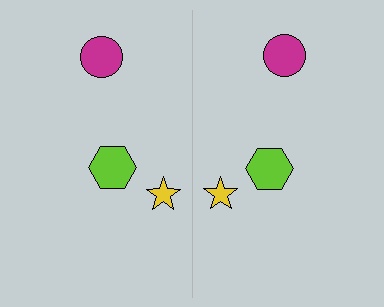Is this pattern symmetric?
Yes, this pattern has bilateral (reflection) symmetry.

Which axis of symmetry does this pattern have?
The pattern has a vertical axis of symmetry running through the center of the image.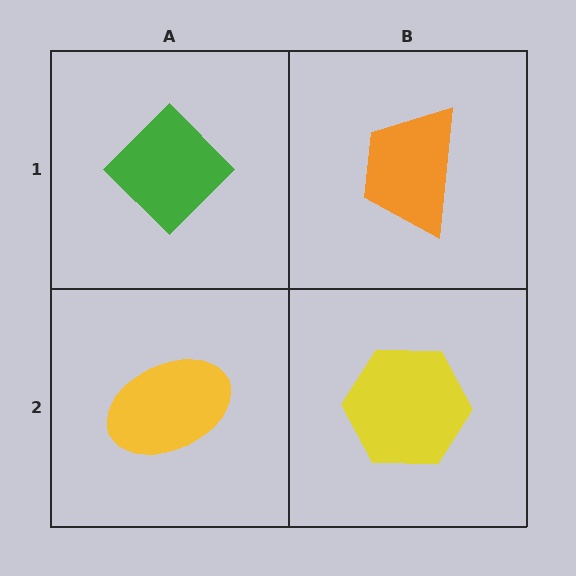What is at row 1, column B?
An orange trapezoid.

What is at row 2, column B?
A yellow hexagon.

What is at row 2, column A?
A yellow ellipse.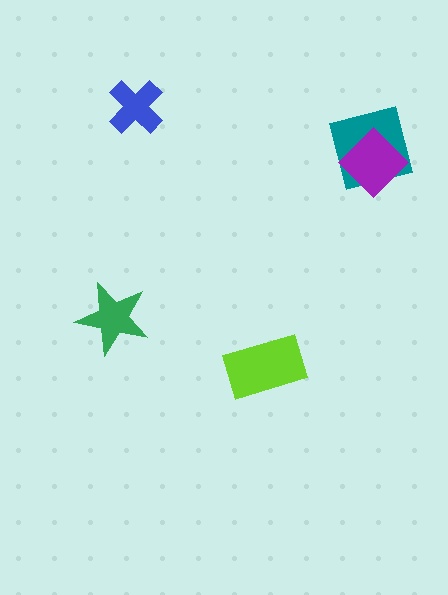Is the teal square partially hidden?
Yes, it is partially covered by another shape.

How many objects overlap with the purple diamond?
1 object overlaps with the purple diamond.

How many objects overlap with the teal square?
1 object overlaps with the teal square.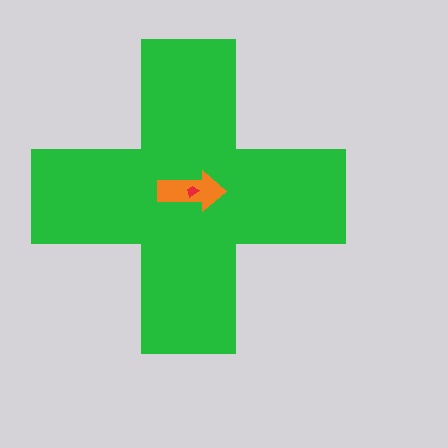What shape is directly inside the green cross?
The orange arrow.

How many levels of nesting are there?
3.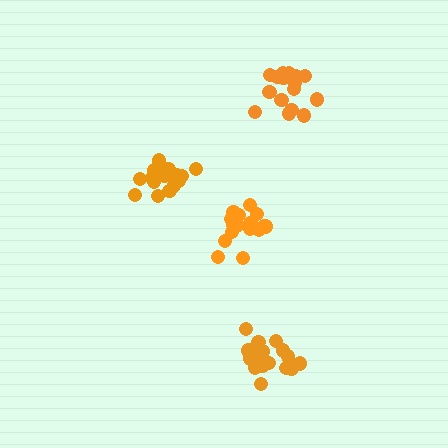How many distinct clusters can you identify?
There are 4 distinct clusters.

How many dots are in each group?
Group 1: 17 dots, Group 2: 18 dots, Group 3: 16 dots, Group 4: 17 dots (68 total).